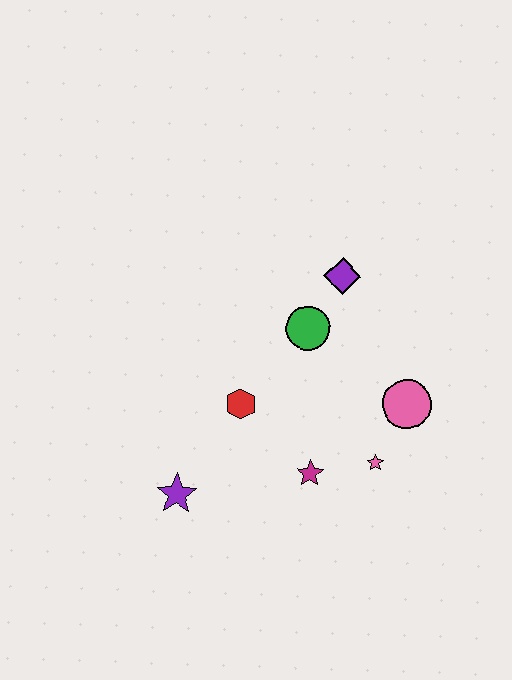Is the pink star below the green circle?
Yes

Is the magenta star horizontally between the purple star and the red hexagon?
No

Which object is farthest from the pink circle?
The purple star is farthest from the pink circle.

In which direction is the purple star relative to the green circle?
The purple star is below the green circle.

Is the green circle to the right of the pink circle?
No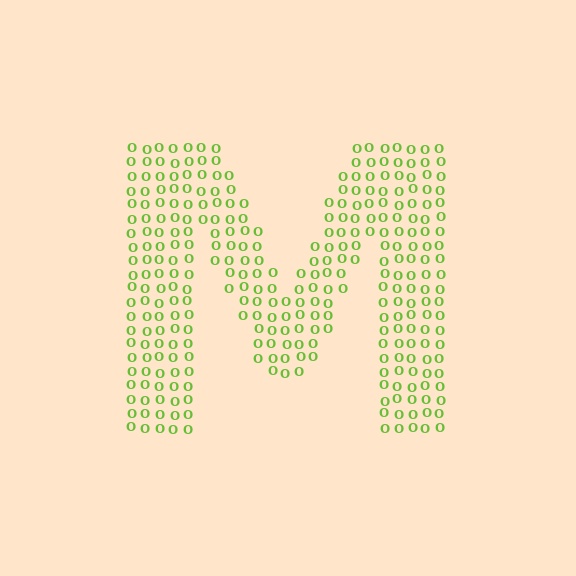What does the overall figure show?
The overall figure shows the letter M.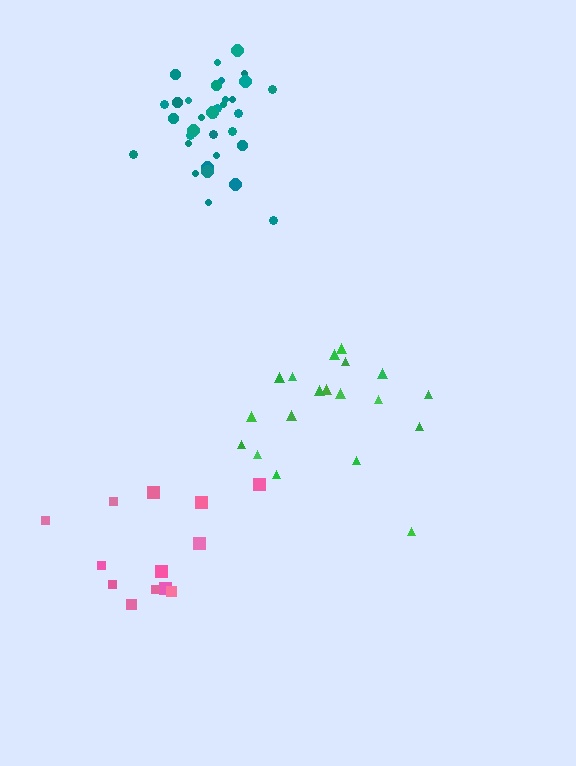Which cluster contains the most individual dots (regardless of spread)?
Teal (34).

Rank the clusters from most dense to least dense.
teal, green, pink.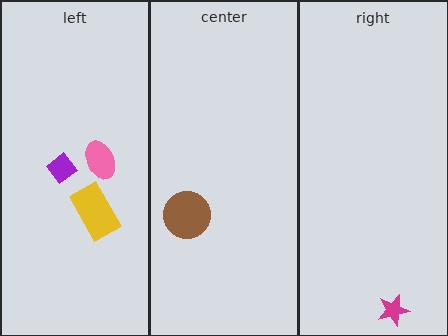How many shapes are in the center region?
1.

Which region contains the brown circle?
The center region.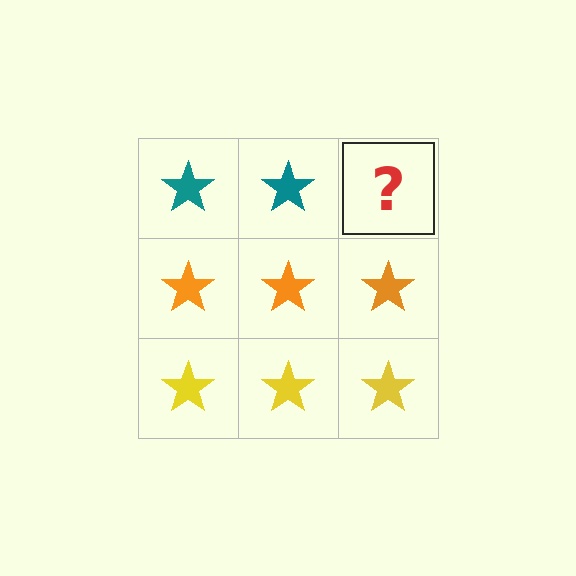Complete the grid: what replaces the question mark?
The question mark should be replaced with a teal star.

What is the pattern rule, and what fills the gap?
The rule is that each row has a consistent color. The gap should be filled with a teal star.